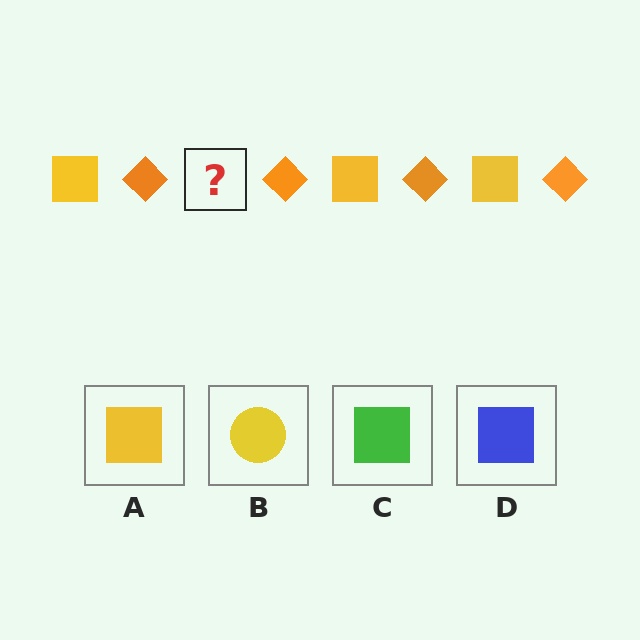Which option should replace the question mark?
Option A.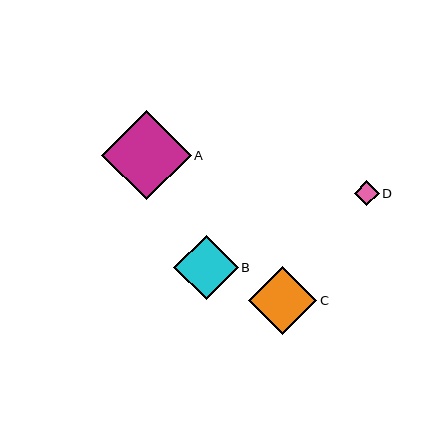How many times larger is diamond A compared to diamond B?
Diamond A is approximately 1.4 times the size of diamond B.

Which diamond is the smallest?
Diamond D is the smallest with a size of approximately 25 pixels.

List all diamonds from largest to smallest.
From largest to smallest: A, C, B, D.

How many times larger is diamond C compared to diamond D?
Diamond C is approximately 2.7 times the size of diamond D.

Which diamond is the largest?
Diamond A is the largest with a size of approximately 89 pixels.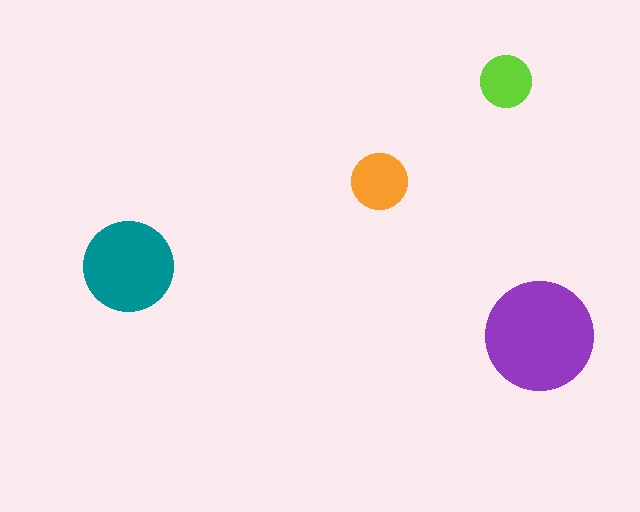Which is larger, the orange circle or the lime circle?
The orange one.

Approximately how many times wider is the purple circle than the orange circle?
About 2 times wider.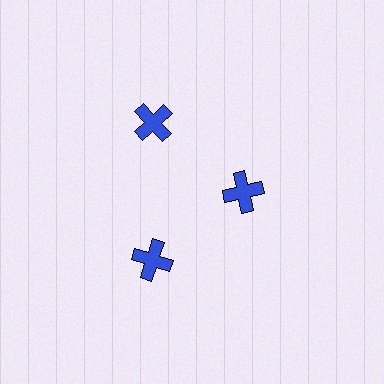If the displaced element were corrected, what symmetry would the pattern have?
It would have 3-fold rotational symmetry — the pattern would map onto itself every 120 degrees.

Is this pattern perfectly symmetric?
No. The 3 blue crosses are arranged in a ring, but one element near the 3 o'clock position is pulled inward toward the center, breaking the 3-fold rotational symmetry.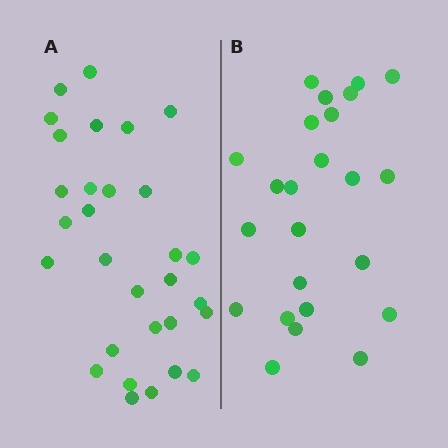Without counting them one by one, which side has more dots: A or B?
Region A (the left region) has more dots.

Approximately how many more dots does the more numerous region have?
Region A has about 6 more dots than region B.